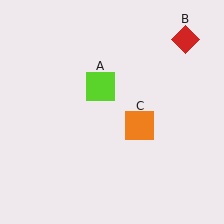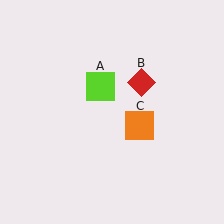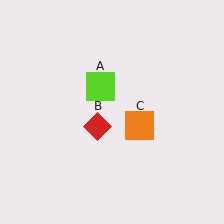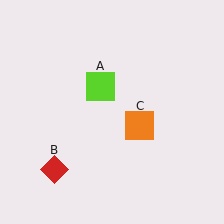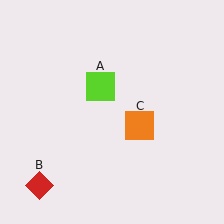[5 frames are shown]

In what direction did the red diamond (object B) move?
The red diamond (object B) moved down and to the left.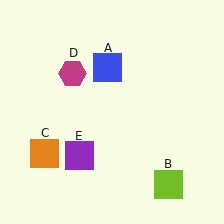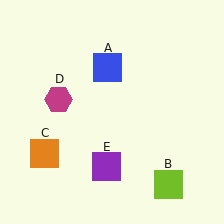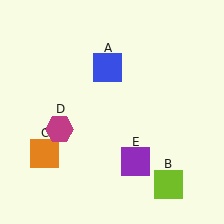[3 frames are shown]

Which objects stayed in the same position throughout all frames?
Blue square (object A) and lime square (object B) and orange square (object C) remained stationary.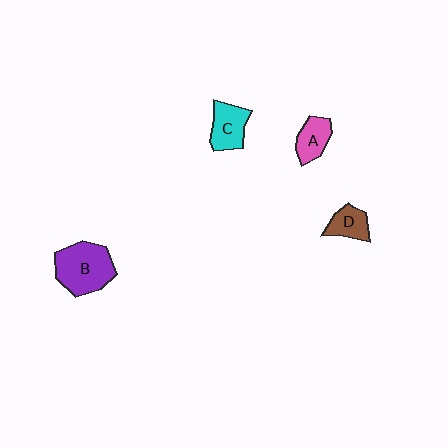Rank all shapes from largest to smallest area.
From largest to smallest: B (purple), C (cyan), A (pink), D (brown).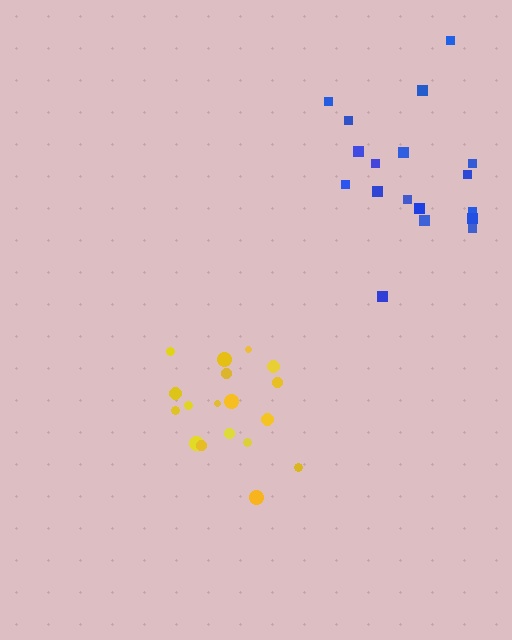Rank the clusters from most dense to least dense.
yellow, blue.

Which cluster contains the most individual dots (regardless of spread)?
Yellow (18).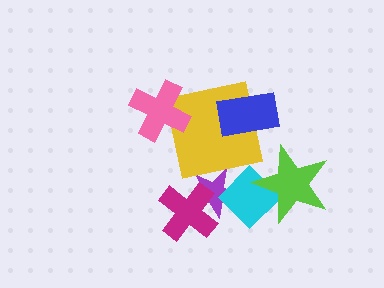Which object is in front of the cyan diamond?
The lime star is in front of the cyan diamond.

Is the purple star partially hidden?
Yes, it is partially covered by another shape.